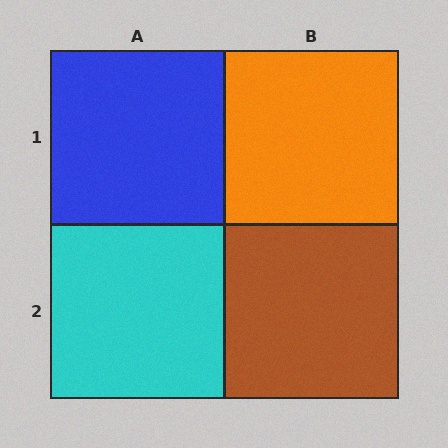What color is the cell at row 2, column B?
Brown.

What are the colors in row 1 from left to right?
Blue, orange.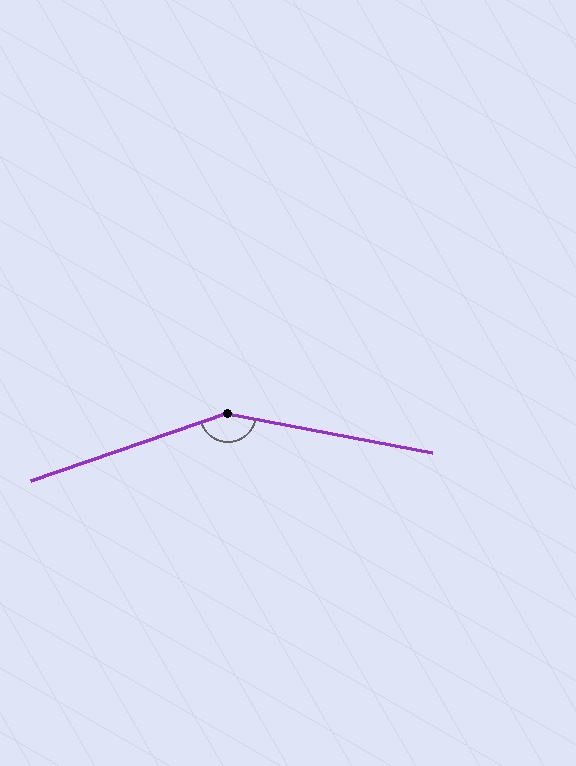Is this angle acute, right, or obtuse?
It is obtuse.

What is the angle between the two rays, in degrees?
Approximately 150 degrees.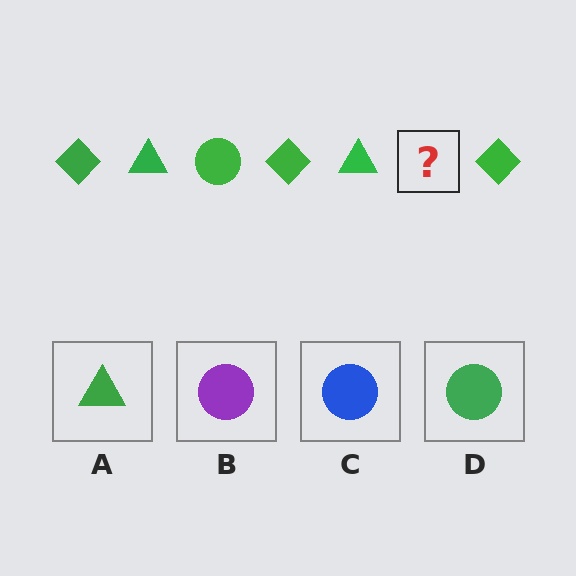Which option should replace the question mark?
Option D.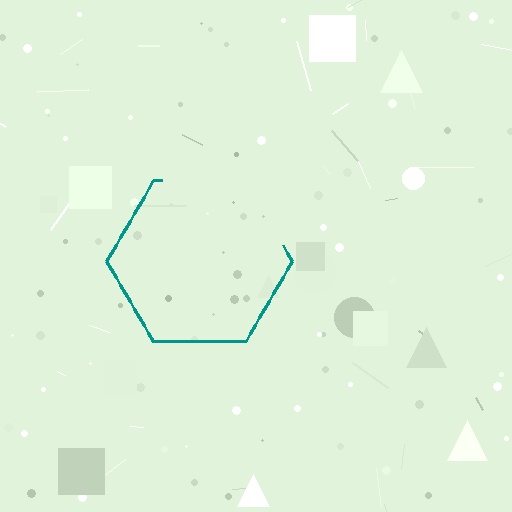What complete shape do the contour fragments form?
The contour fragments form a hexagon.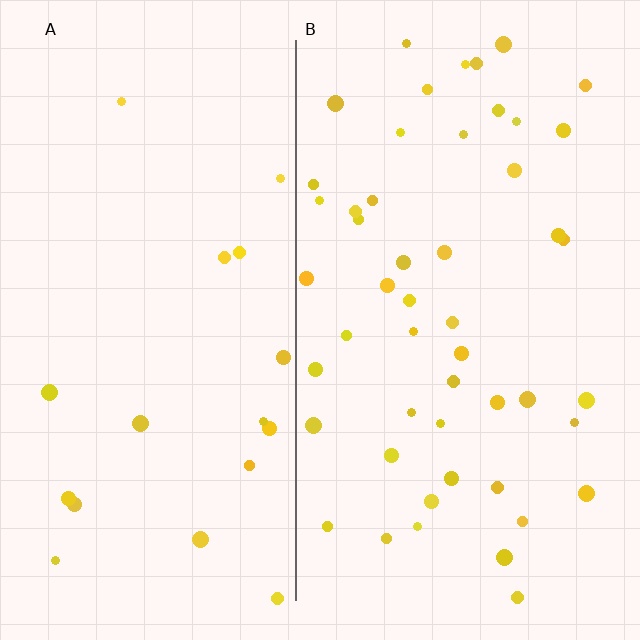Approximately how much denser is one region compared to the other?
Approximately 2.7× — region B over region A.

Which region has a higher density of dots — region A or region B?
B (the right).